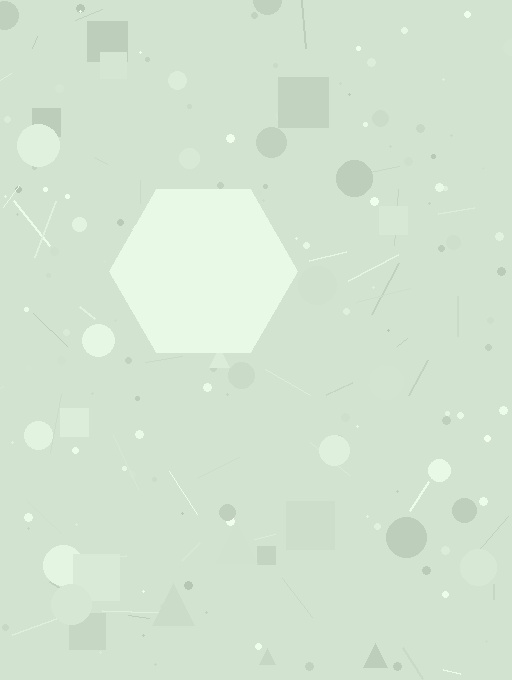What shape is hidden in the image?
A hexagon is hidden in the image.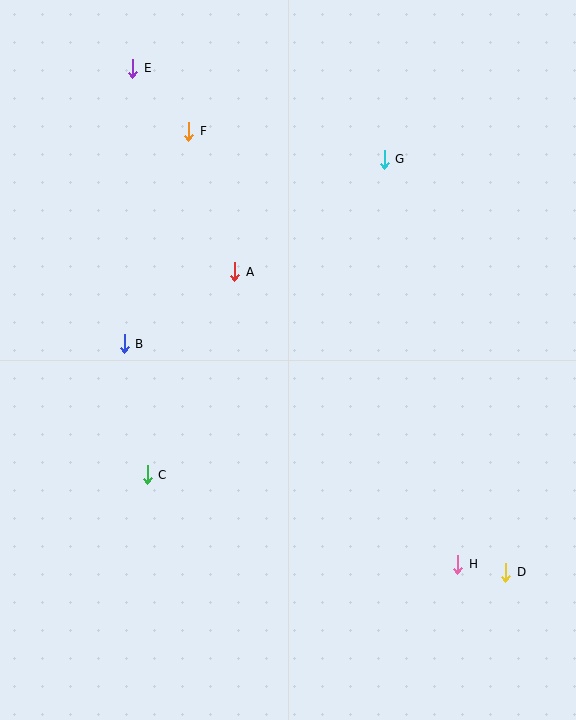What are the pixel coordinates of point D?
Point D is at (506, 572).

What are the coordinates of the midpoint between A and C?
The midpoint between A and C is at (191, 373).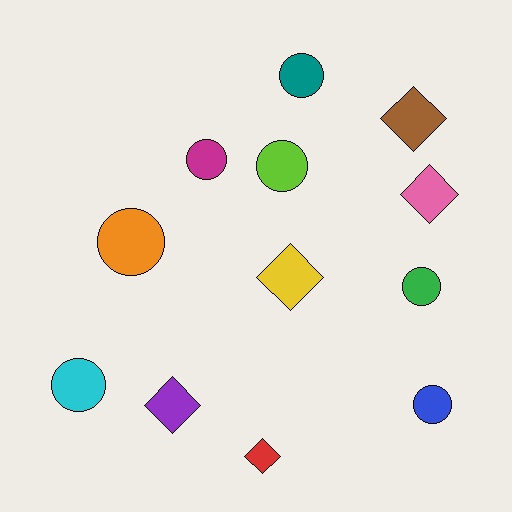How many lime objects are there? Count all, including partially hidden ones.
There is 1 lime object.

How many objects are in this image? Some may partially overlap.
There are 12 objects.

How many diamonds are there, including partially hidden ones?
There are 5 diamonds.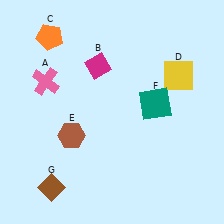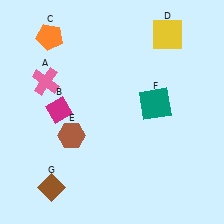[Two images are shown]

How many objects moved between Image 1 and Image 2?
2 objects moved between the two images.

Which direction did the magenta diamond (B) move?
The magenta diamond (B) moved down.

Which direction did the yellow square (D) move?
The yellow square (D) moved up.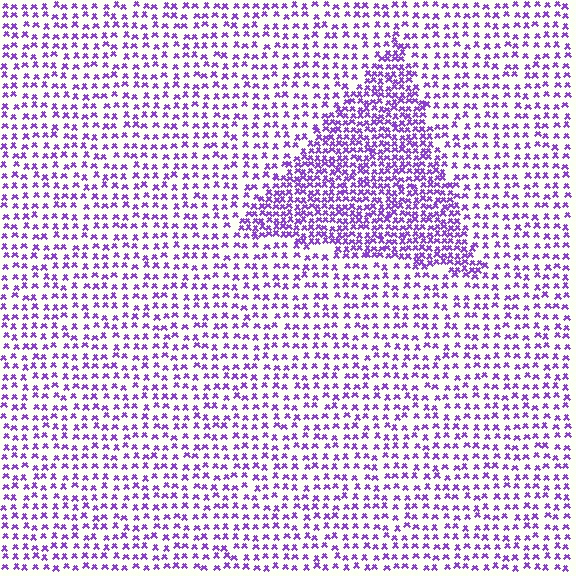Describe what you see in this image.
The image contains small purple elements arranged at two different densities. A triangle-shaped region is visible where the elements are more densely packed than the surrounding area.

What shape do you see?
I see a triangle.